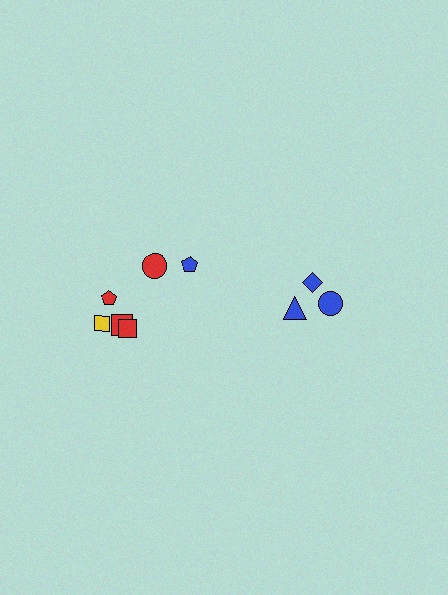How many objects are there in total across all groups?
There are 9 objects.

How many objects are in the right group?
There are 3 objects.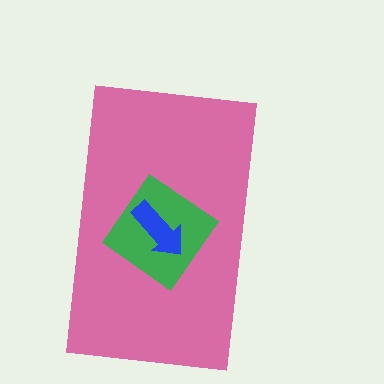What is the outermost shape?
The pink rectangle.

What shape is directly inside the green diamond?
The blue arrow.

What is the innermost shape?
The blue arrow.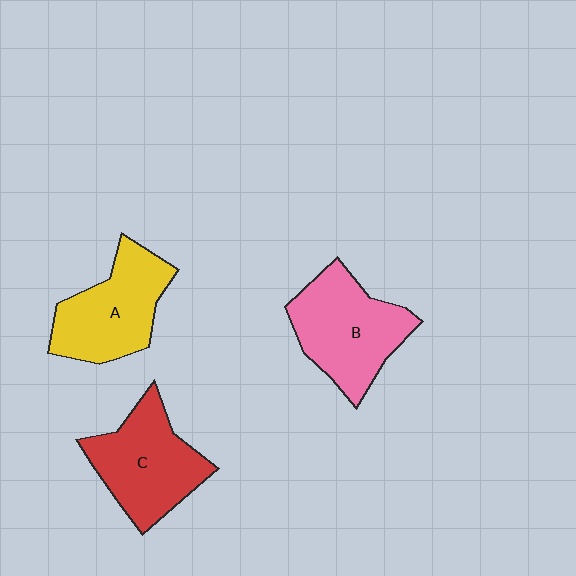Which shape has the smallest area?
Shape A (yellow).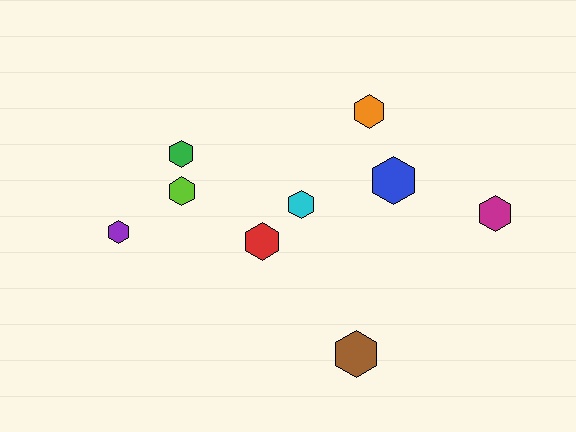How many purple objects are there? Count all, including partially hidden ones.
There is 1 purple object.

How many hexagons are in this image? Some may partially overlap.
There are 9 hexagons.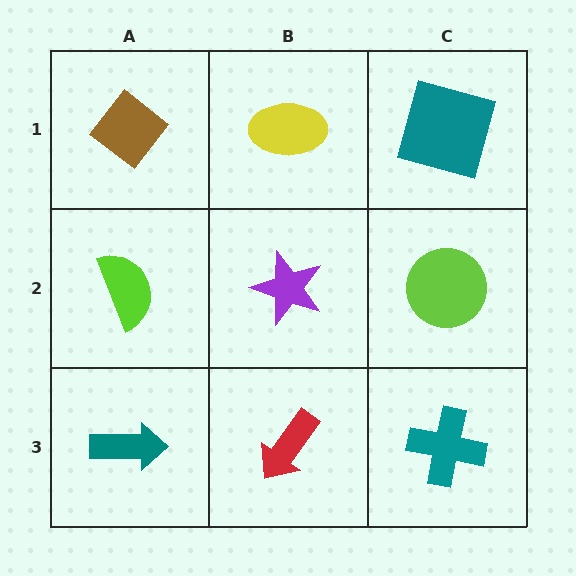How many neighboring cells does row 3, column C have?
2.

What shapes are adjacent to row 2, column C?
A teal square (row 1, column C), a teal cross (row 3, column C), a purple star (row 2, column B).